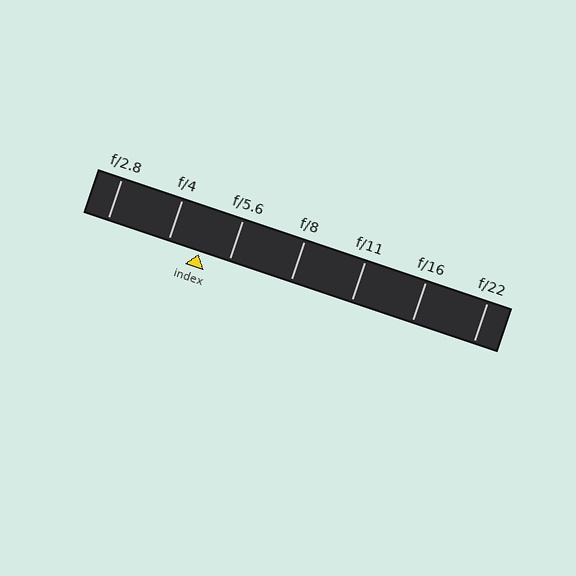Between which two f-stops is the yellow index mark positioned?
The index mark is between f/4 and f/5.6.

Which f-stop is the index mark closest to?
The index mark is closest to f/5.6.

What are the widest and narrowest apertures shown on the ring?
The widest aperture shown is f/2.8 and the narrowest is f/22.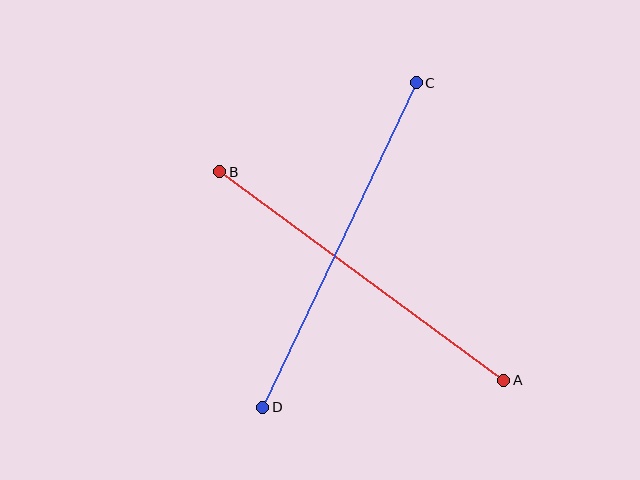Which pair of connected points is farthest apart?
Points C and D are farthest apart.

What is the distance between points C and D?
The distance is approximately 359 pixels.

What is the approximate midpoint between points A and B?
The midpoint is at approximately (362, 276) pixels.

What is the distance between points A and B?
The distance is approximately 353 pixels.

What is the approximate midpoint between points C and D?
The midpoint is at approximately (339, 245) pixels.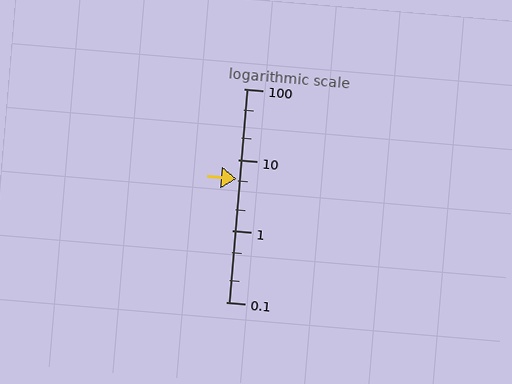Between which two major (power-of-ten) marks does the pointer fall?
The pointer is between 1 and 10.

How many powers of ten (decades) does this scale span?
The scale spans 3 decades, from 0.1 to 100.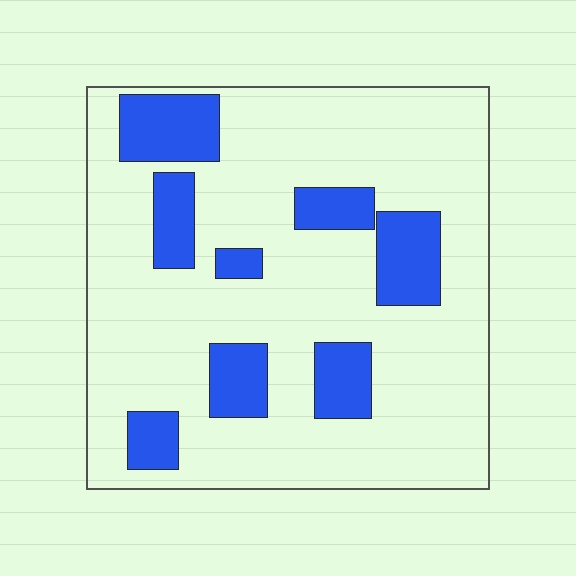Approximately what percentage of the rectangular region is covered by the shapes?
Approximately 20%.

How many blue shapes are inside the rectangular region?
8.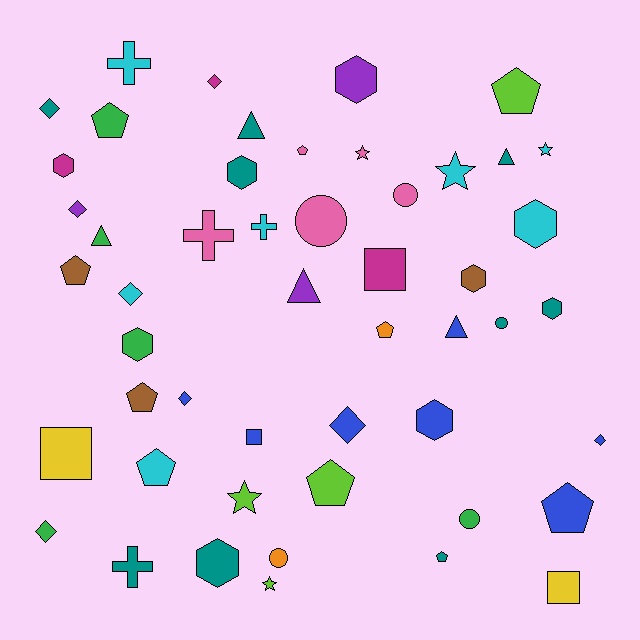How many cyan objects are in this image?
There are 7 cyan objects.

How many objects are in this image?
There are 50 objects.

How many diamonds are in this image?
There are 8 diamonds.